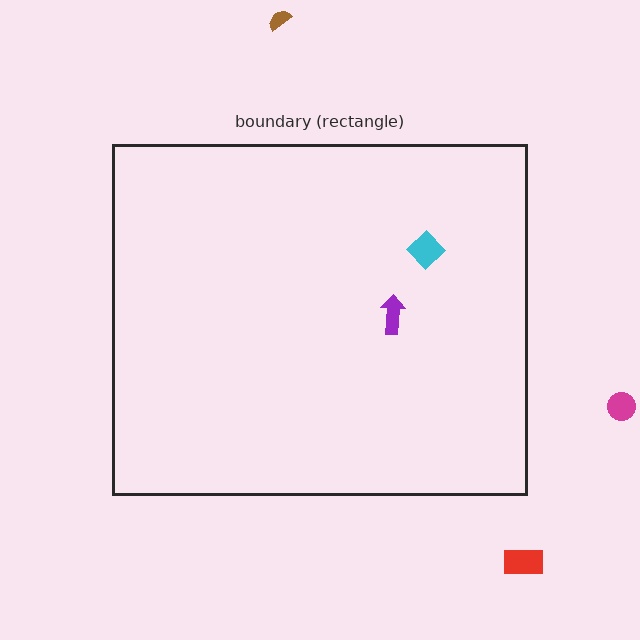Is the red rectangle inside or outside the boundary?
Outside.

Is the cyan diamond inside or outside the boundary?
Inside.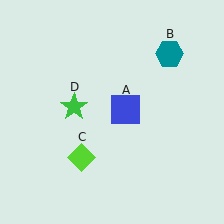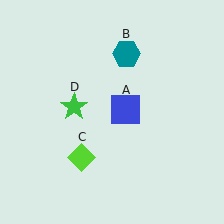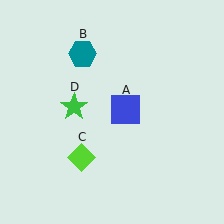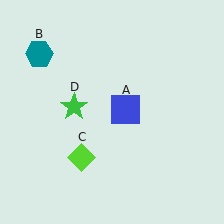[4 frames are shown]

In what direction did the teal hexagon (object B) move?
The teal hexagon (object B) moved left.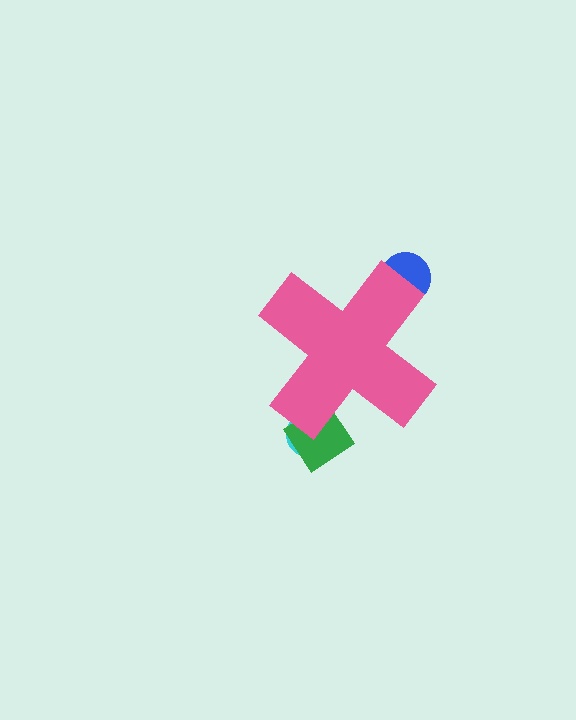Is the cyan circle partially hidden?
Yes, the cyan circle is partially hidden behind the pink cross.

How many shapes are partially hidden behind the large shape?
3 shapes are partially hidden.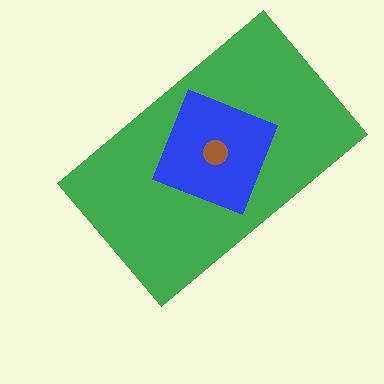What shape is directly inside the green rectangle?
The blue square.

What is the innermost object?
The brown circle.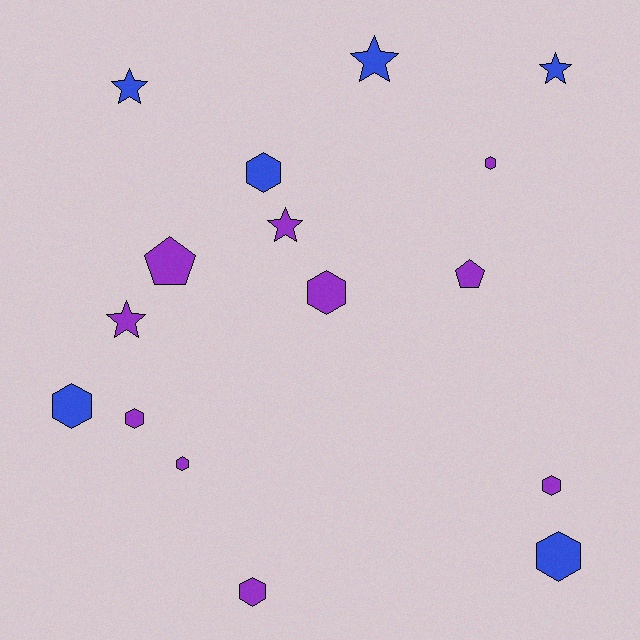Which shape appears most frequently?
Hexagon, with 9 objects.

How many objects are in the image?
There are 16 objects.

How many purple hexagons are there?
There are 6 purple hexagons.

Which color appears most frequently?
Purple, with 10 objects.